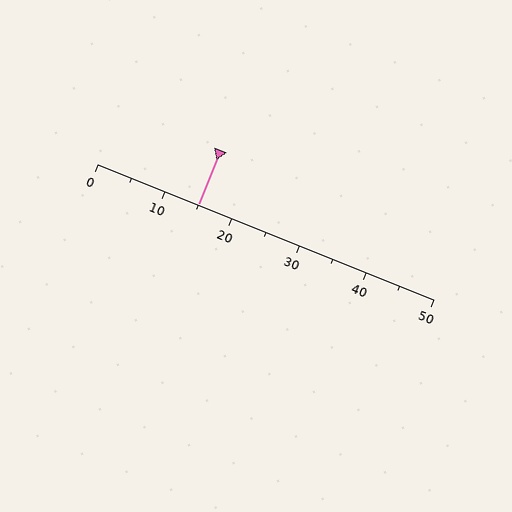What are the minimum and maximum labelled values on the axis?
The axis runs from 0 to 50.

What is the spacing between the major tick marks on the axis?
The major ticks are spaced 10 apart.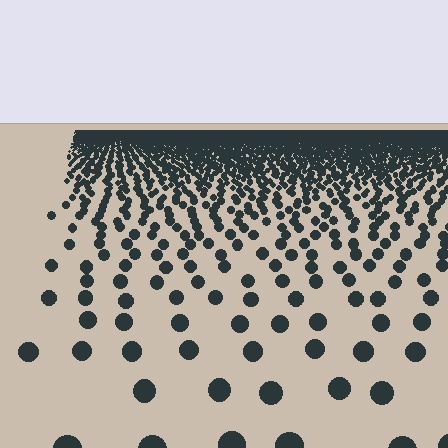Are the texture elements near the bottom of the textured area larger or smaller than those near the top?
Larger. Near the bottom, elements are closer to the viewer and appear at a bigger on-screen size.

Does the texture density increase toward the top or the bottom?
Density increases toward the top.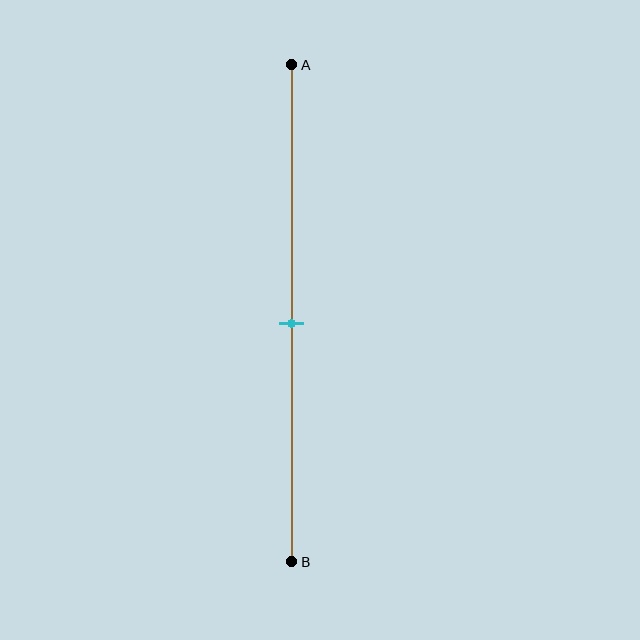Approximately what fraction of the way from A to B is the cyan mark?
The cyan mark is approximately 50% of the way from A to B.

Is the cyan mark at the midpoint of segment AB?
Yes, the mark is approximately at the midpoint.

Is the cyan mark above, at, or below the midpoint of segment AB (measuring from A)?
The cyan mark is approximately at the midpoint of segment AB.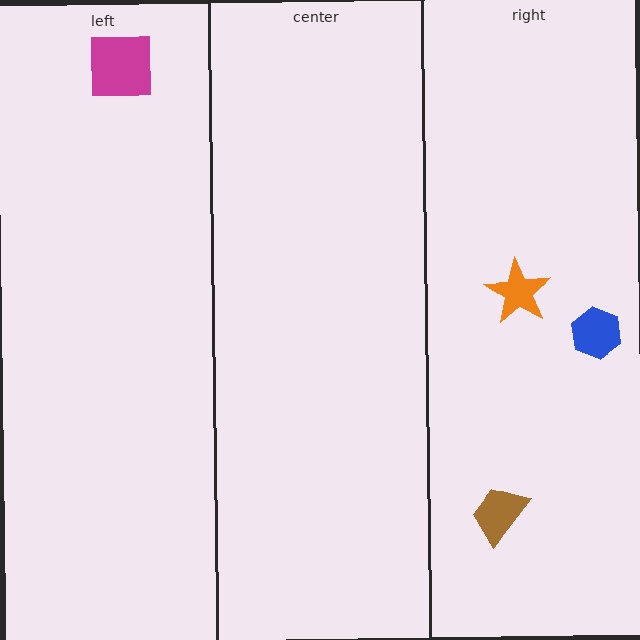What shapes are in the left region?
The magenta square.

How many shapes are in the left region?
1.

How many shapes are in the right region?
3.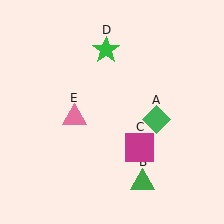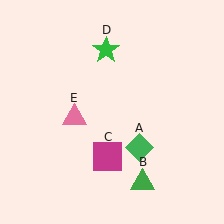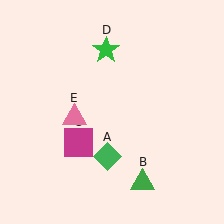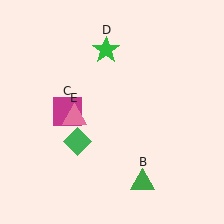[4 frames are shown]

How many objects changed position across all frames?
2 objects changed position: green diamond (object A), magenta square (object C).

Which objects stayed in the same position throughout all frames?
Green triangle (object B) and green star (object D) and pink triangle (object E) remained stationary.